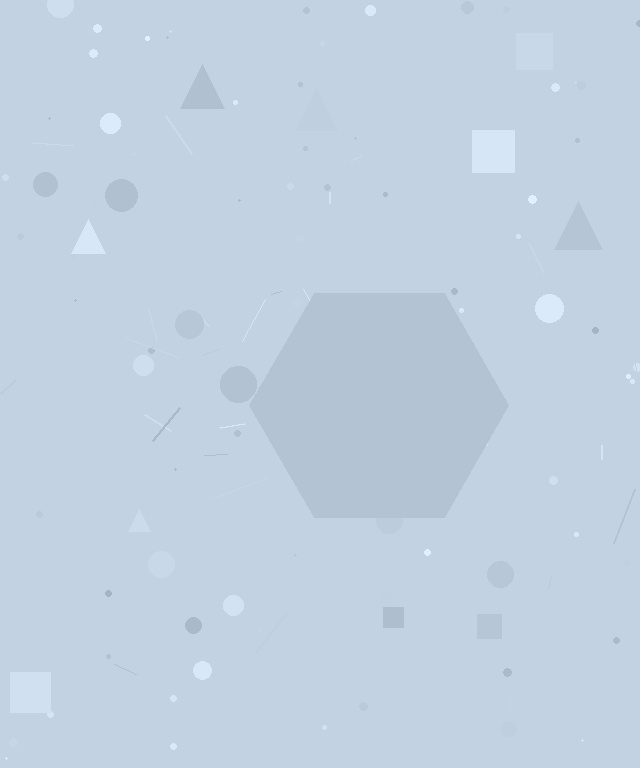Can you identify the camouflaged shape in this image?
The camouflaged shape is a hexagon.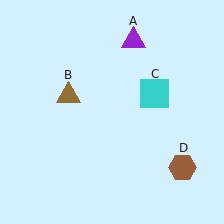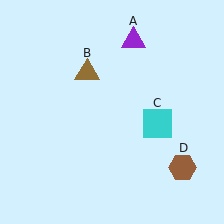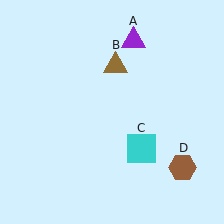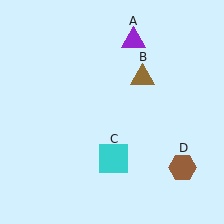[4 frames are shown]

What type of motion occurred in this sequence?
The brown triangle (object B), cyan square (object C) rotated clockwise around the center of the scene.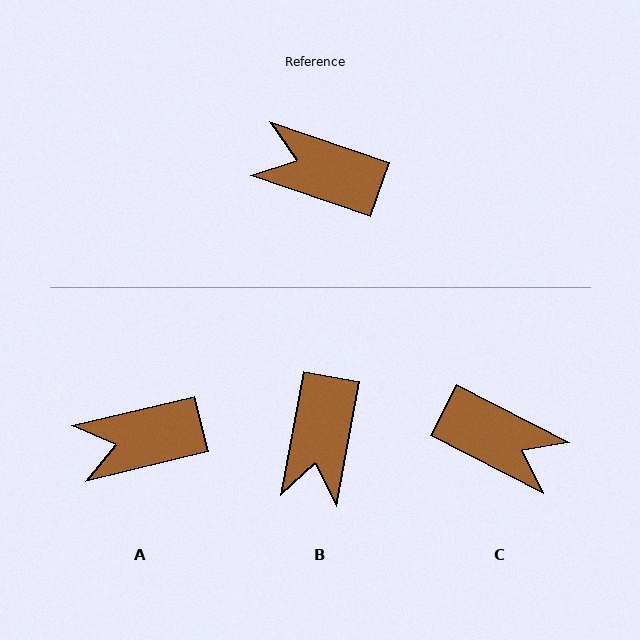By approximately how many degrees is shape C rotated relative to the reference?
Approximately 172 degrees counter-clockwise.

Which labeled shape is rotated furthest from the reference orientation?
C, about 172 degrees away.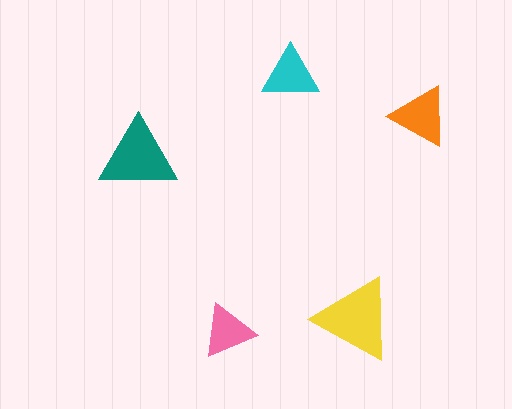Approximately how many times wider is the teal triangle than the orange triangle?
About 1.5 times wider.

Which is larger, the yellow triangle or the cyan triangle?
The yellow one.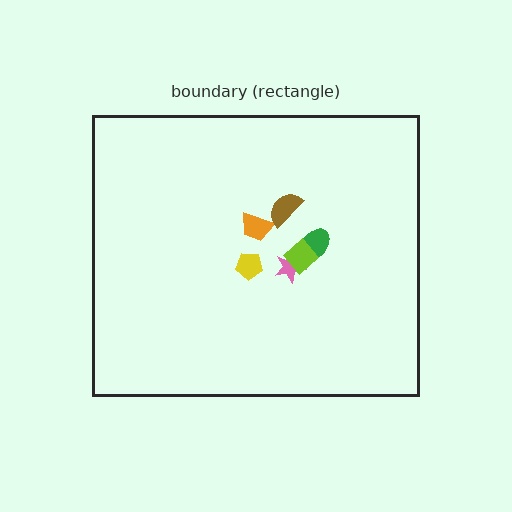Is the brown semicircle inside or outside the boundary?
Inside.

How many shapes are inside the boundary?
6 inside, 0 outside.